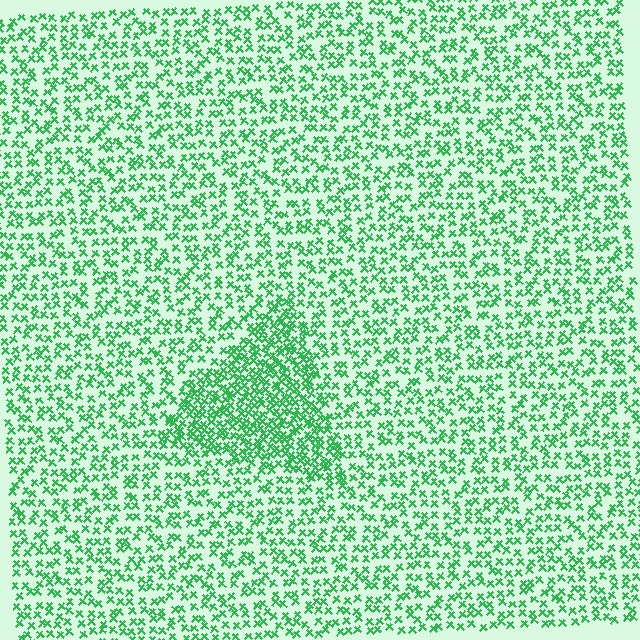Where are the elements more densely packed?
The elements are more densely packed inside the triangle boundary.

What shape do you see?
I see a triangle.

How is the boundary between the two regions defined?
The boundary is defined by a change in element density (approximately 2.0x ratio). All elements are the same color, size, and shape.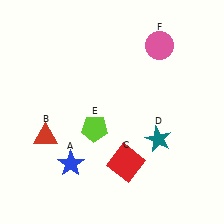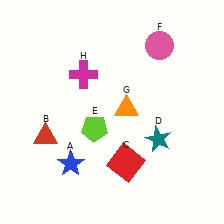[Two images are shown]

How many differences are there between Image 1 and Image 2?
There are 2 differences between the two images.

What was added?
An orange triangle (G), a magenta cross (H) were added in Image 2.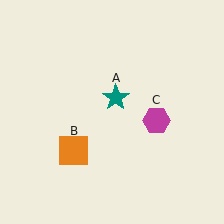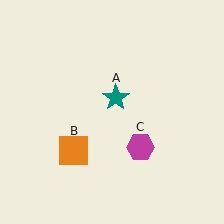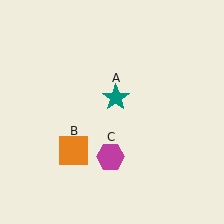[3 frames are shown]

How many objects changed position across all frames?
1 object changed position: magenta hexagon (object C).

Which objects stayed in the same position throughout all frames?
Teal star (object A) and orange square (object B) remained stationary.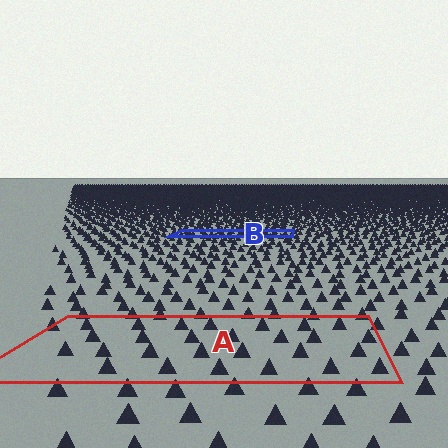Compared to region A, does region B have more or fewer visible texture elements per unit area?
Region B has more texture elements per unit area — they are packed more densely because it is farther away.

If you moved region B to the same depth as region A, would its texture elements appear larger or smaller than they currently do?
They would appear larger. At a closer depth, the same texture elements are projected at a bigger on-screen size.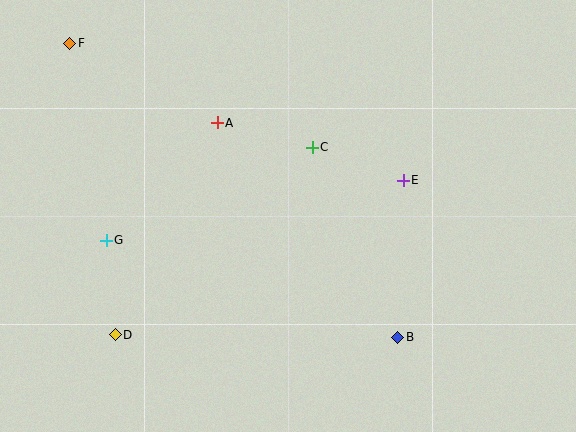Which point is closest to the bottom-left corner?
Point D is closest to the bottom-left corner.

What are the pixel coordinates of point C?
Point C is at (312, 147).